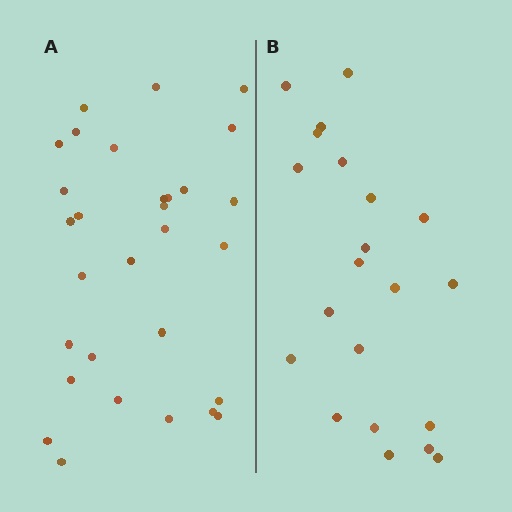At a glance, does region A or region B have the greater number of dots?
Region A (the left region) has more dots.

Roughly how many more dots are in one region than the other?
Region A has roughly 8 or so more dots than region B.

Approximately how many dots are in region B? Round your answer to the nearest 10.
About 20 dots. (The exact count is 21, which rounds to 20.)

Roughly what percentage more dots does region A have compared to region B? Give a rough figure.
About 45% more.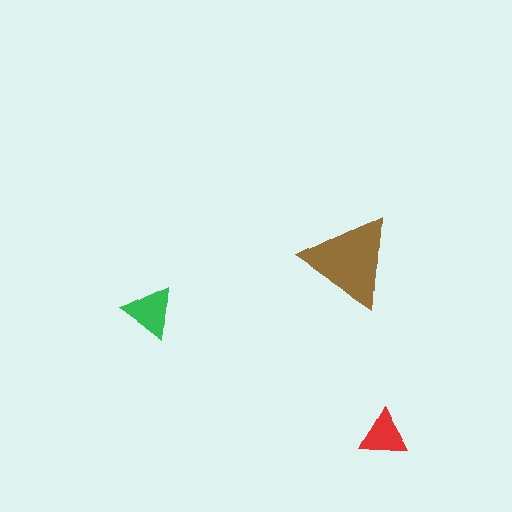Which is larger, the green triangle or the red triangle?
The green one.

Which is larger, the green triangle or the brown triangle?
The brown one.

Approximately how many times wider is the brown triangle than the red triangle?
About 2 times wider.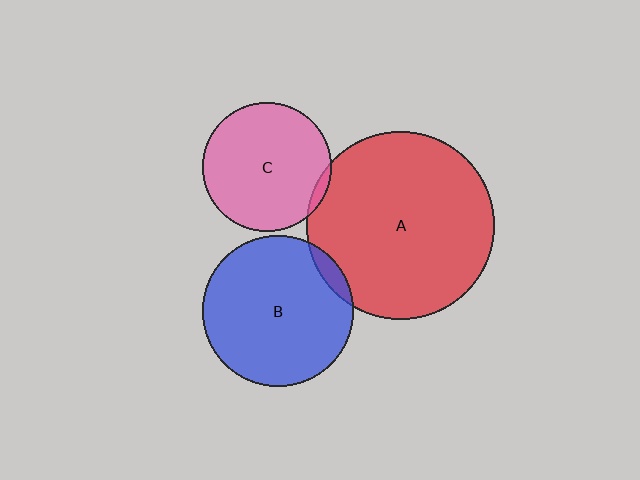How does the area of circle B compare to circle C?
Approximately 1.4 times.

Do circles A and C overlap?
Yes.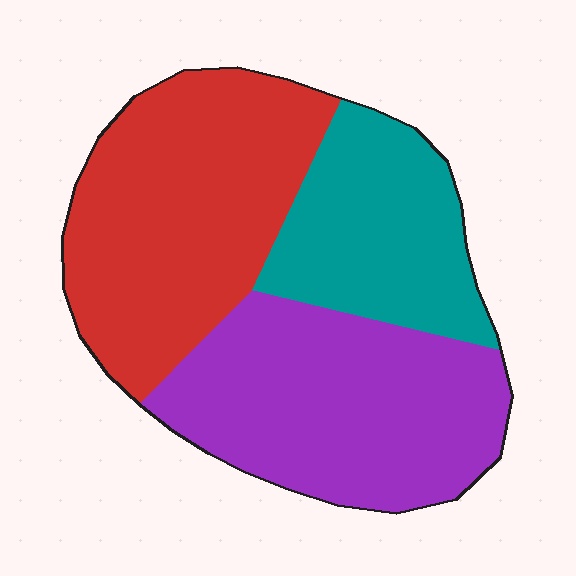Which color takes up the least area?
Teal, at roughly 25%.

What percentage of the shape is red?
Red takes up about three eighths (3/8) of the shape.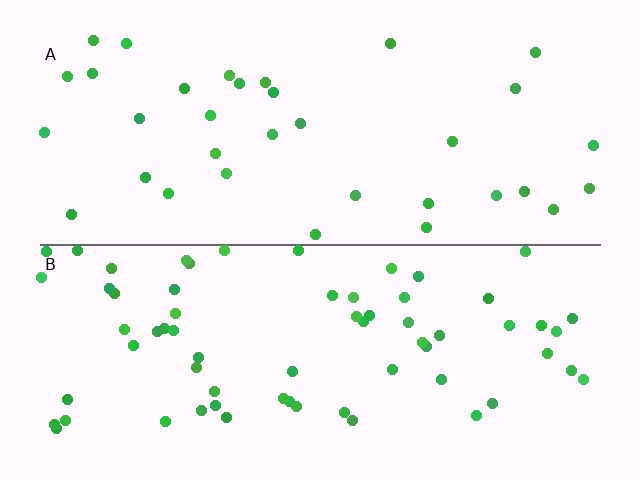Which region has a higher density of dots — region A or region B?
B (the bottom).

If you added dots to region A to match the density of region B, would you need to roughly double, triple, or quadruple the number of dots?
Approximately double.